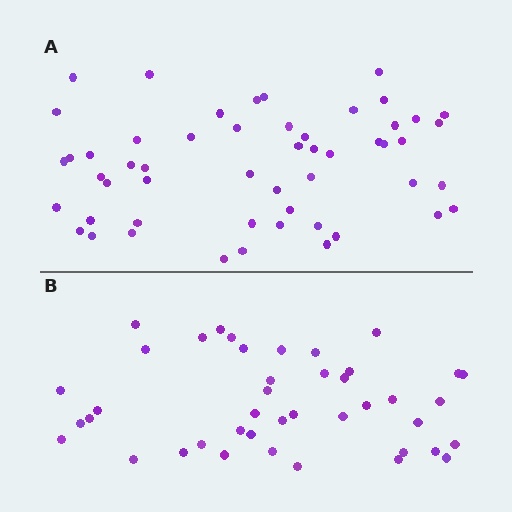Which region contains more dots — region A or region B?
Region A (the top region) has more dots.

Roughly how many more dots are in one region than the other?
Region A has roughly 12 or so more dots than region B.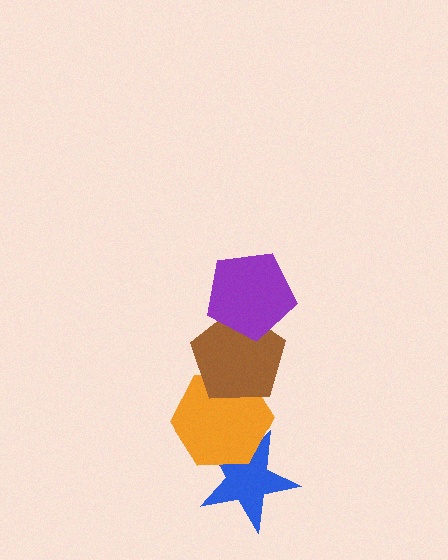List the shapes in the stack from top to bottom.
From top to bottom: the purple pentagon, the brown pentagon, the orange hexagon, the blue star.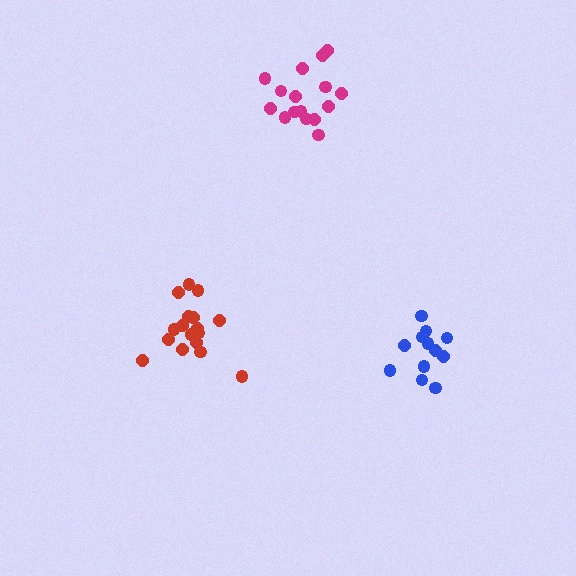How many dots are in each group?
Group 1: 16 dots, Group 2: 17 dots, Group 3: 12 dots (45 total).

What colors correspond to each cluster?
The clusters are colored: magenta, red, blue.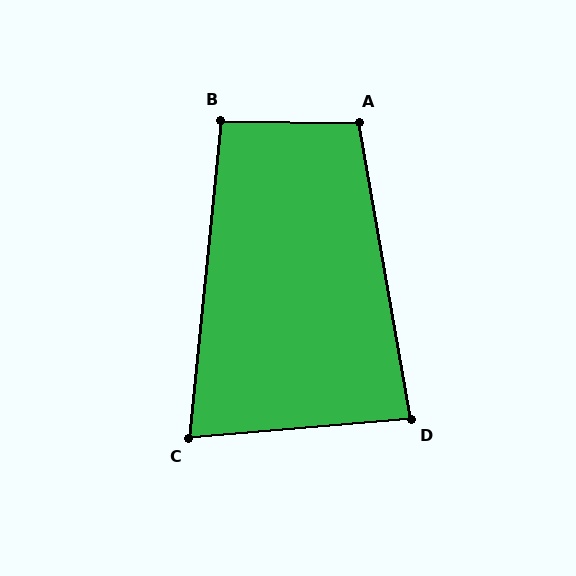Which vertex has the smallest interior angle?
C, at approximately 79 degrees.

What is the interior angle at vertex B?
Approximately 95 degrees (obtuse).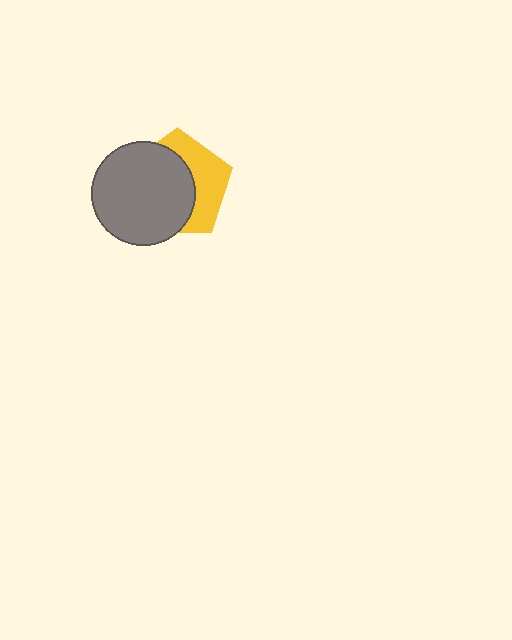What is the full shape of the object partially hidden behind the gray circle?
The partially hidden object is a yellow pentagon.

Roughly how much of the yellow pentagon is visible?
A small part of it is visible (roughly 41%).